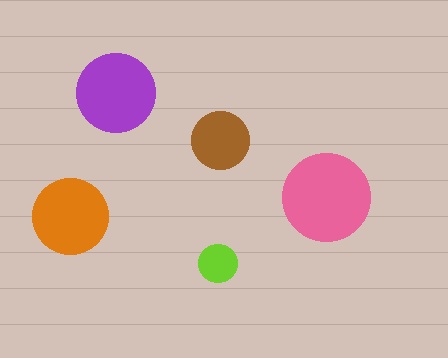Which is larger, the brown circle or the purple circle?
The purple one.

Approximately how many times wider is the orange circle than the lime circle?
About 2 times wider.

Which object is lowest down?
The lime circle is bottommost.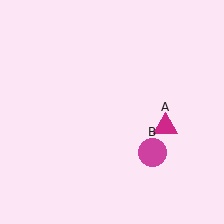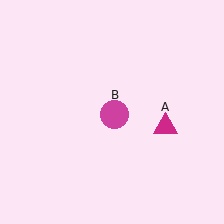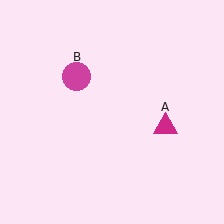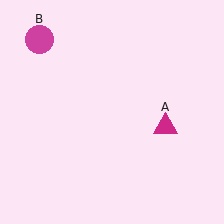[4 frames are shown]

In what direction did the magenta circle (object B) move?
The magenta circle (object B) moved up and to the left.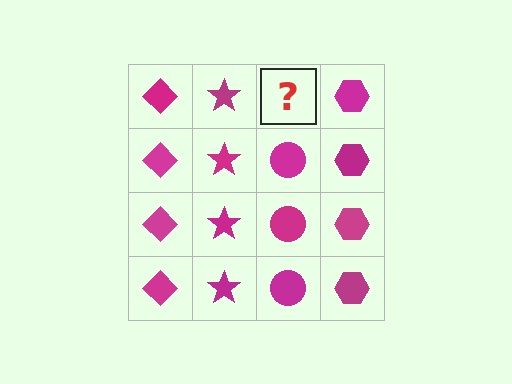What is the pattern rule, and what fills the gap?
The rule is that each column has a consistent shape. The gap should be filled with a magenta circle.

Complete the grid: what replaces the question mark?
The question mark should be replaced with a magenta circle.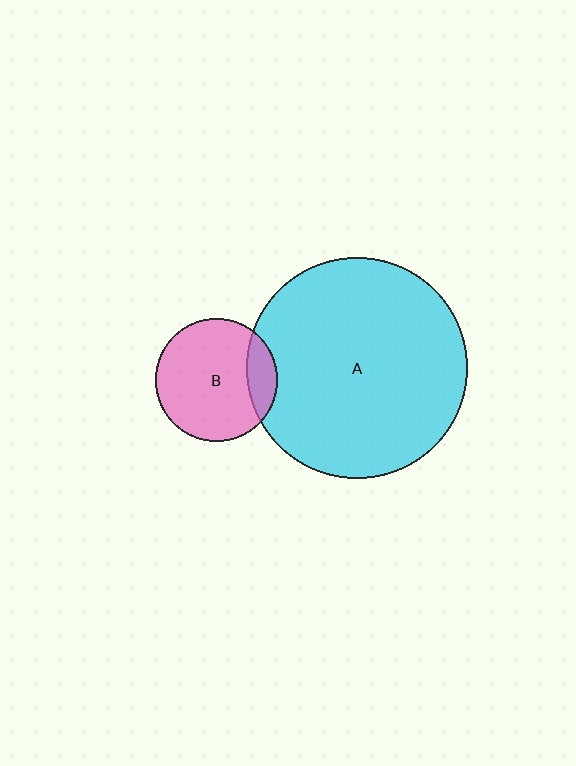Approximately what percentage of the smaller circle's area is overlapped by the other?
Approximately 15%.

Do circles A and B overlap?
Yes.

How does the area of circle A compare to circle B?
Approximately 3.3 times.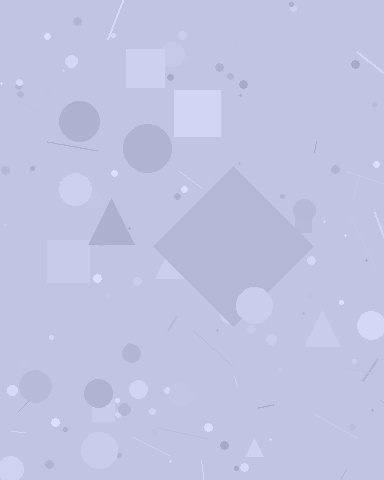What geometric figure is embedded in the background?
A diamond is embedded in the background.